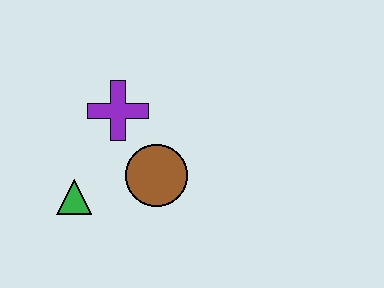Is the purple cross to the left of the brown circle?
Yes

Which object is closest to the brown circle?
The purple cross is closest to the brown circle.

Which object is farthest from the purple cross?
The green triangle is farthest from the purple cross.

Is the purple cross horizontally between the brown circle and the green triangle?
Yes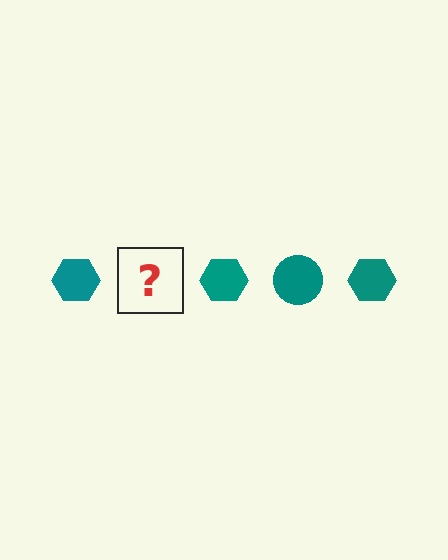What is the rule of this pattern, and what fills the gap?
The rule is that the pattern cycles through hexagon, circle shapes in teal. The gap should be filled with a teal circle.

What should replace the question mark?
The question mark should be replaced with a teal circle.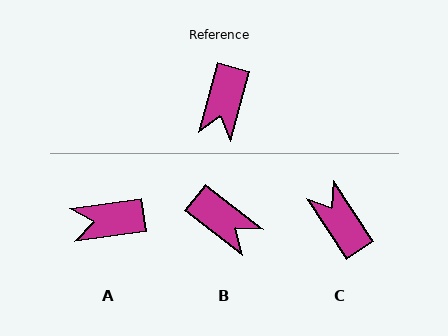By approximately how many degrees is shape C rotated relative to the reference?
Approximately 131 degrees clockwise.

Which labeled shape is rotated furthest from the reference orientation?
C, about 131 degrees away.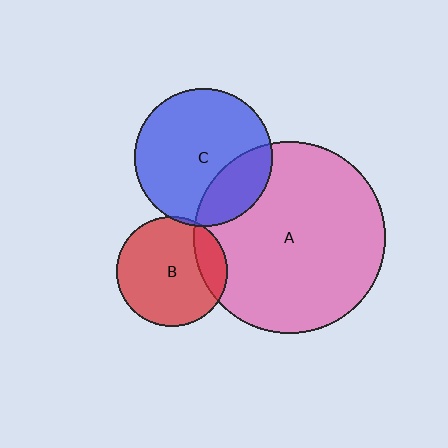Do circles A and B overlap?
Yes.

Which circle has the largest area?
Circle A (pink).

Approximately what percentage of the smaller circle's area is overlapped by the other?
Approximately 15%.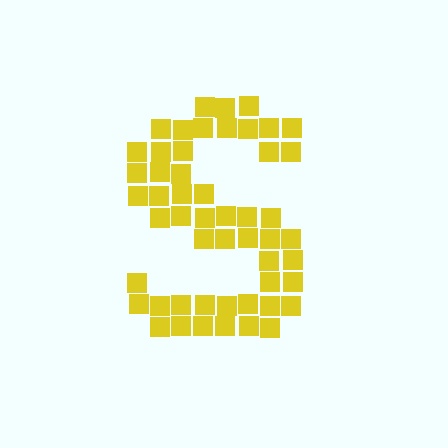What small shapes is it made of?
It is made of small squares.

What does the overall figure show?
The overall figure shows the letter S.